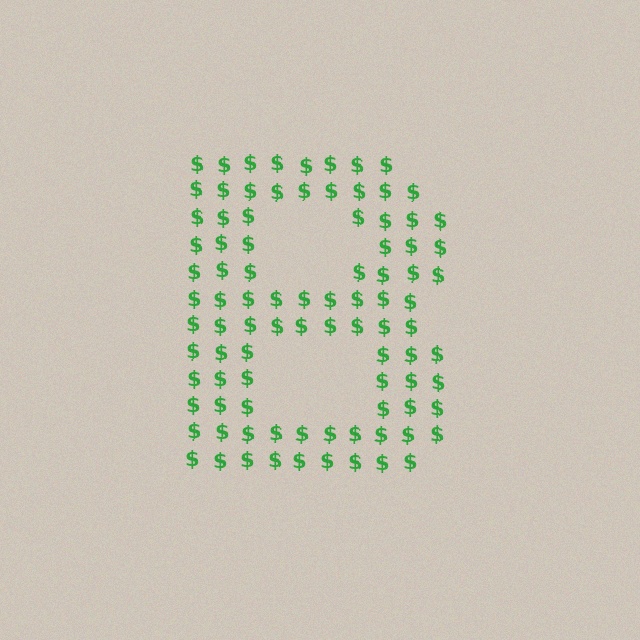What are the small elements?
The small elements are dollar signs.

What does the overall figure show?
The overall figure shows the letter B.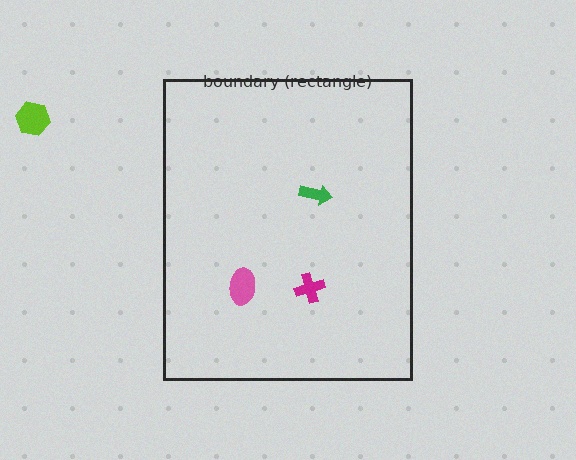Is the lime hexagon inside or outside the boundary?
Outside.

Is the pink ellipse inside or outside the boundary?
Inside.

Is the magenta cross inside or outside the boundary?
Inside.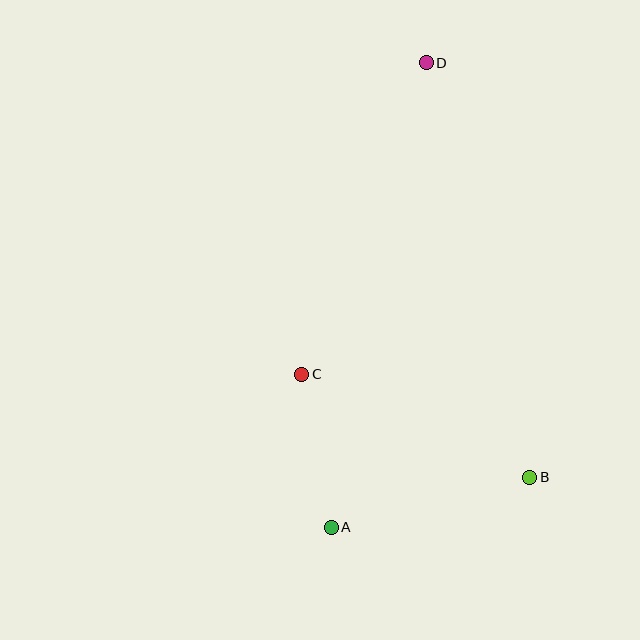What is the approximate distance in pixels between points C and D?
The distance between C and D is approximately 335 pixels.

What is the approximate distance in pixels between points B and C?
The distance between B and C is approximately 251 pixels.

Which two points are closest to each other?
Points A and C are closest to each other.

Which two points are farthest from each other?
Points A and D are farthest from each other.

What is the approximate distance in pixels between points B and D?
The distance between B and D is approximately 427 pixels.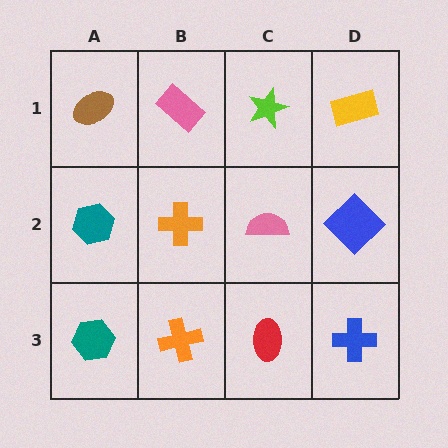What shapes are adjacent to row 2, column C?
A lime star (row 1, column C), a red ellipse (row 3, column C), an orange cross (row 2, column B), a blue diamond (row 2, column D).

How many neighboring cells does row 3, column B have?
3.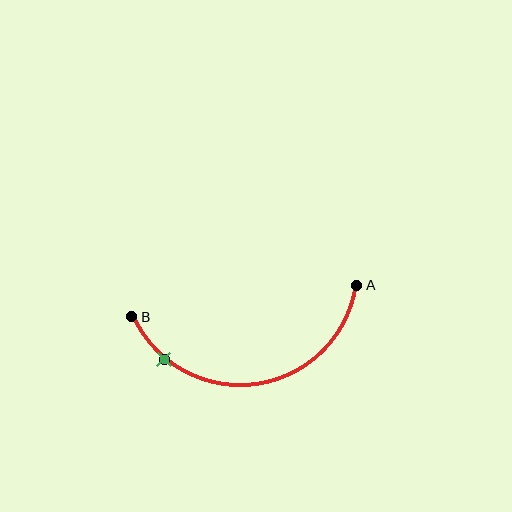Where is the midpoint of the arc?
The arc midpoint is the point on the curve farthest from the straight line joining A and B. It sits below that line.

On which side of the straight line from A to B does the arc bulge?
The arc bulges below the straight line connecting A and B.